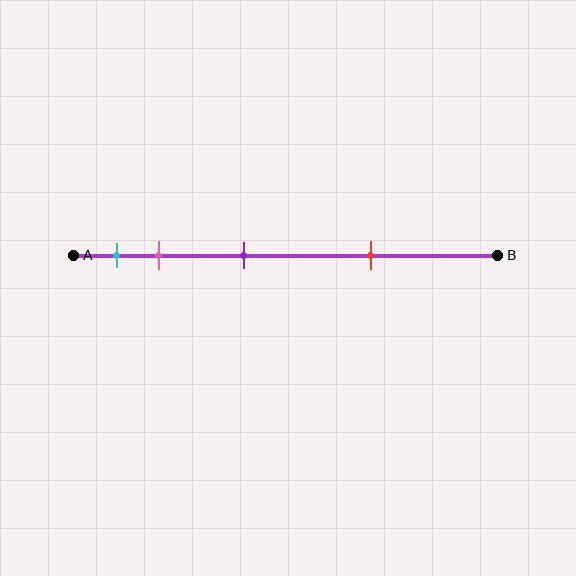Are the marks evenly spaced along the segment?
No, the marks are not evenly spaced.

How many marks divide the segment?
There are 4 marks dividing the segment.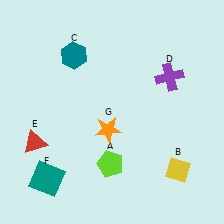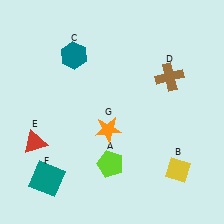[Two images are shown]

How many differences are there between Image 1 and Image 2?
There is 1 difference between the two images.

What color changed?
The cross (D) changed from purple in Image 1 to brown in Image 2.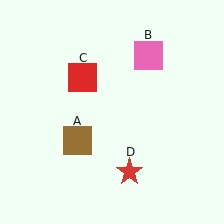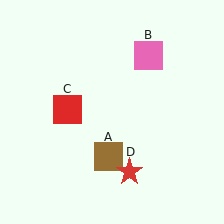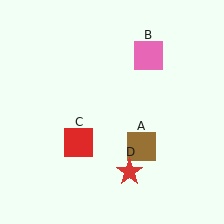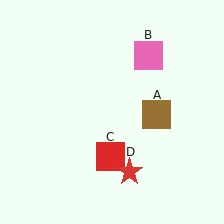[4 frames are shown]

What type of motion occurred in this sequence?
The brown square (object A), red square (object C) rotated counterclockwise around the center of the scene.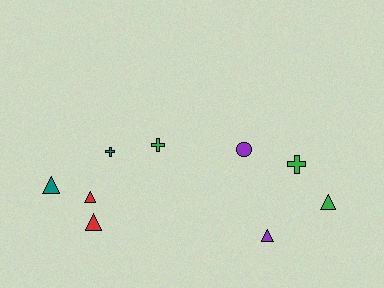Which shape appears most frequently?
Triangle, with 5 objects.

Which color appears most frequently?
Green, with 3 objects.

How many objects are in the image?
There are 9 objects.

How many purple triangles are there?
There is 1 purple triangle.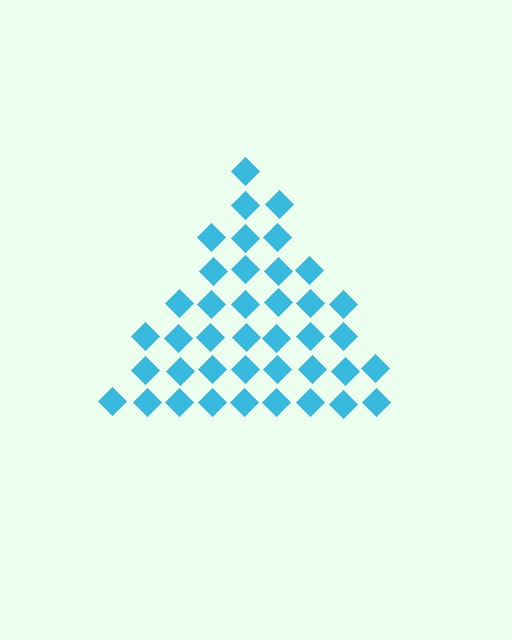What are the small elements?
The small elements are diamonds.